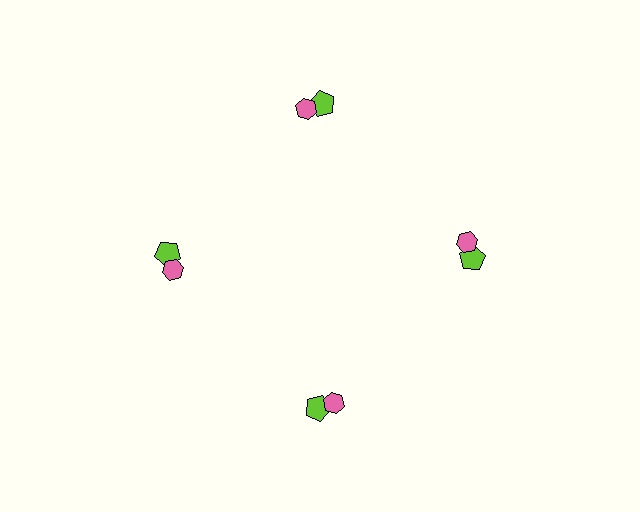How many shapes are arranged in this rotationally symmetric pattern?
There are 8 shapes, arranged in 4 groups of 2.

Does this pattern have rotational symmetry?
Yes, this pattern has 4-fold rotational symmetry. It looks the same after rotating 90 degrees around the center.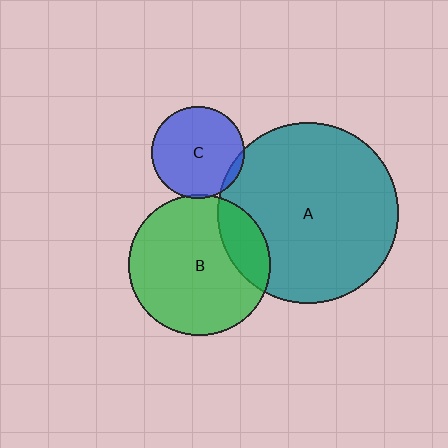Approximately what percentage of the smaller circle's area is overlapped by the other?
Approximately 20%.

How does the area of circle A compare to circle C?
Approximately 3.8 times.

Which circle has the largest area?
Circle A (teal).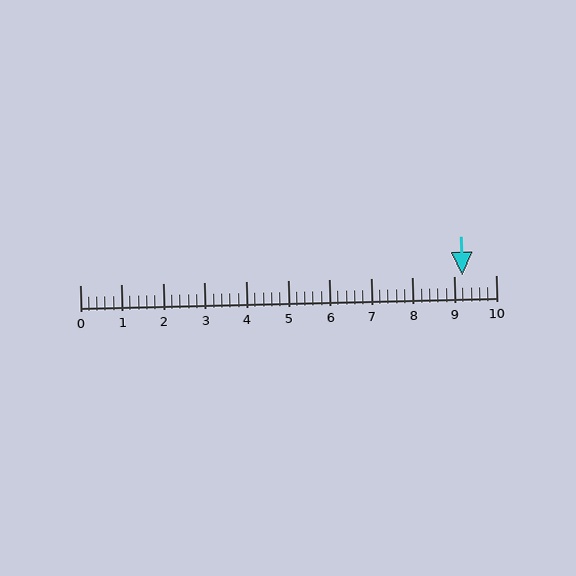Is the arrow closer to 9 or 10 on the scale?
The arrow is closer to 9.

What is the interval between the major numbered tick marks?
The major tick marks are spaced 1 units apart.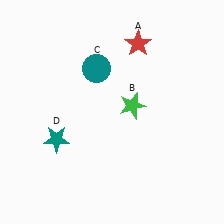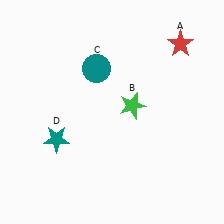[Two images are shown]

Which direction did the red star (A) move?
The red star (A) moved right.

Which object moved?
The red star (A) moved right.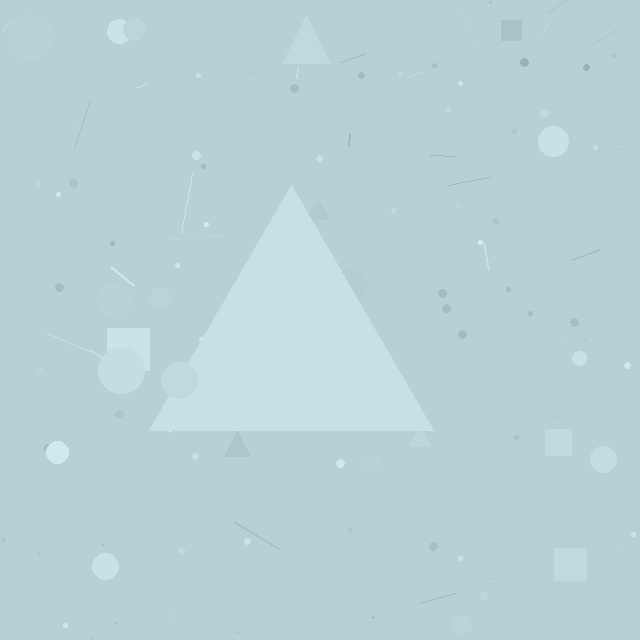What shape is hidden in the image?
A triangle is hidden in the image.